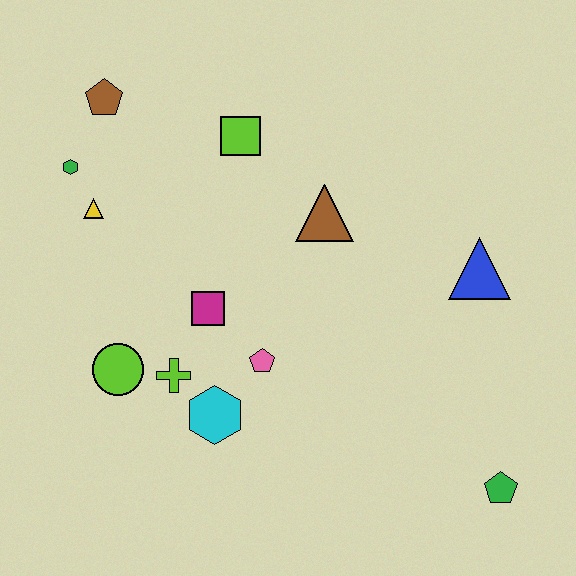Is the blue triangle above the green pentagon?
Yes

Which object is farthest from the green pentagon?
The brown pentagon is farthest from the green pentagon.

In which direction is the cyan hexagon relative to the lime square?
The cyan hexagon is below the lime square.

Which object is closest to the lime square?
The brown triangle is closest to the lime square.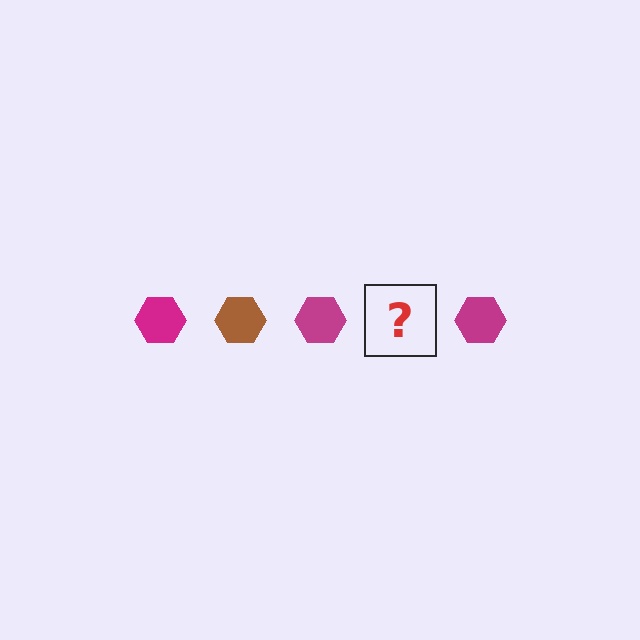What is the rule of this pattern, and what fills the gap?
The rule is that the pattern cycles through magenta, brown hexagons. The gap should be filled with a brown hexagon.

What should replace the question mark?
The question mark should be replaced with a brown hexagon.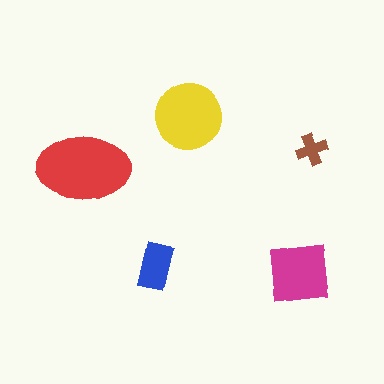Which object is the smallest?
The brown cross.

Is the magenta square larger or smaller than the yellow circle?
Smaller.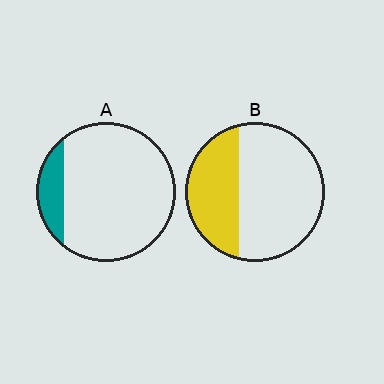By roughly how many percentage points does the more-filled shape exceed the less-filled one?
By roughly 20 percentage points (B over A).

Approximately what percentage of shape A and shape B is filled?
A is approximately 15% and B is approximately 35%.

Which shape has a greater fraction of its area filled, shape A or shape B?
Shape B.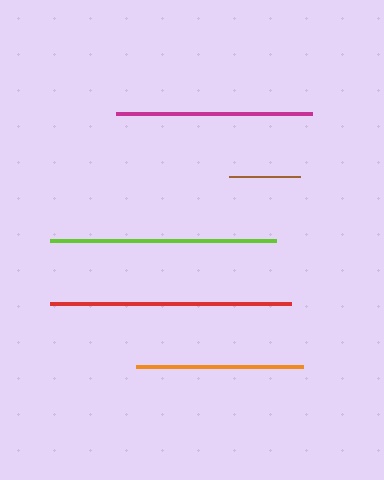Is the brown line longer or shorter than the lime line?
The lime line is longer than the brown line.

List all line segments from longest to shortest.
From longest to shortest: red, lime, magenta, orange, brown.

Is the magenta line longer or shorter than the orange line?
The magenta line is longer than the orange line.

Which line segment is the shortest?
The brown line is the shortest at approximately 71 pixels.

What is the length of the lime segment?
The lime segment is approximately 226 pixels long.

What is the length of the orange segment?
The orange segment is approximately 167 pixels long.